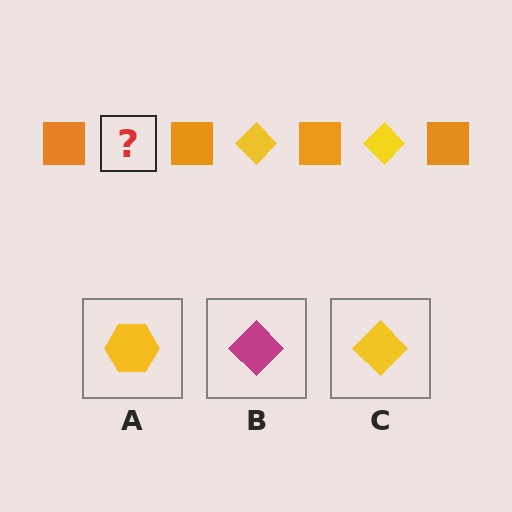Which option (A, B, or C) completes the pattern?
C.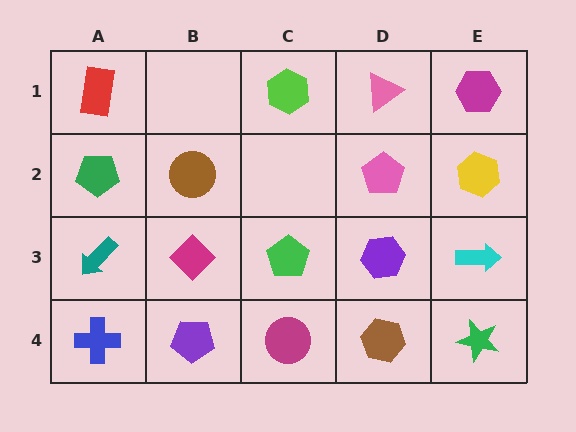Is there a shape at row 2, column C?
No, that cell is empty.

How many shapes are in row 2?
4 shapes.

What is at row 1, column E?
A magenta hexagon.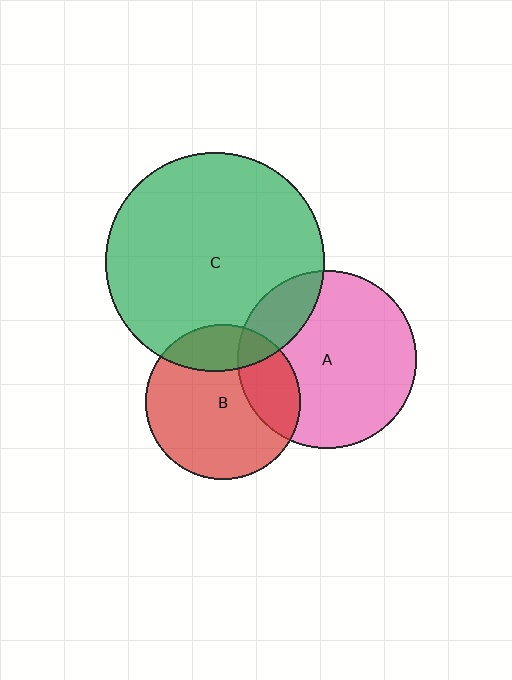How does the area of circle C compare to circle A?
Approximately 1.5 times.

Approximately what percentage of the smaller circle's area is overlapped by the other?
Approximately 20%.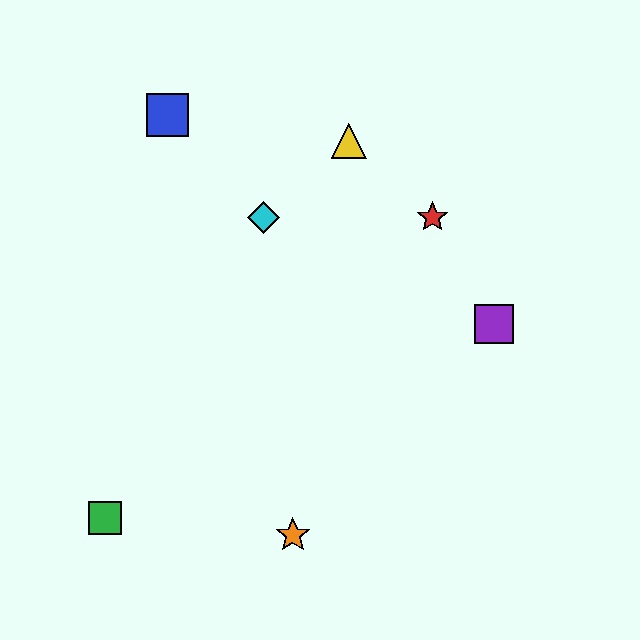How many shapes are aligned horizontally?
2 shapes (the red star, the cyan diamond) are aligned horizontally.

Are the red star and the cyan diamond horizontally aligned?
Yes, both are at y≈217.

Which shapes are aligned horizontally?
The red star, the cyan diamond are aligned horizontally.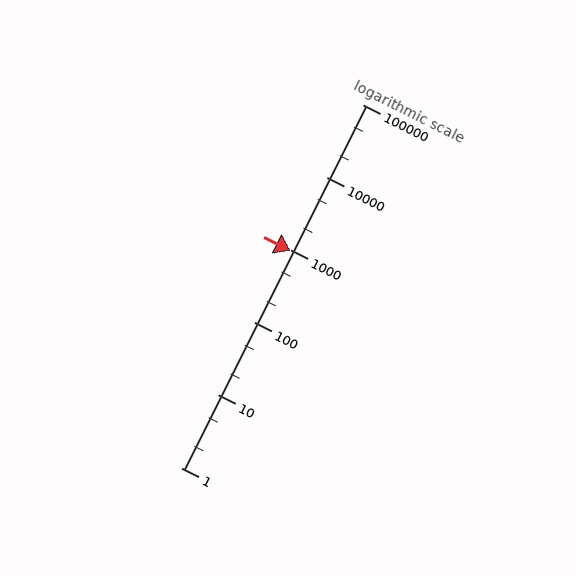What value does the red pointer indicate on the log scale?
The pointer indicates approximately 960.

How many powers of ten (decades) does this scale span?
The scale spans 5 decades, from 1 to 100000.